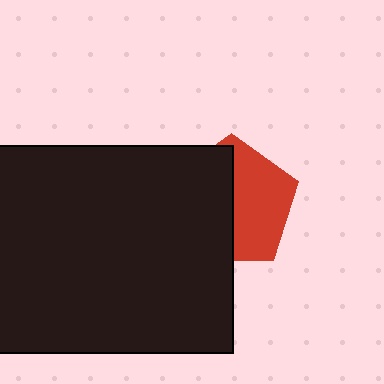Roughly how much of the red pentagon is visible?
About half of it is visible (roughly 49%).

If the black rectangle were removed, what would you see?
You would see the complete red pentagon.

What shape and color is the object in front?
The object in front is a black rectangle.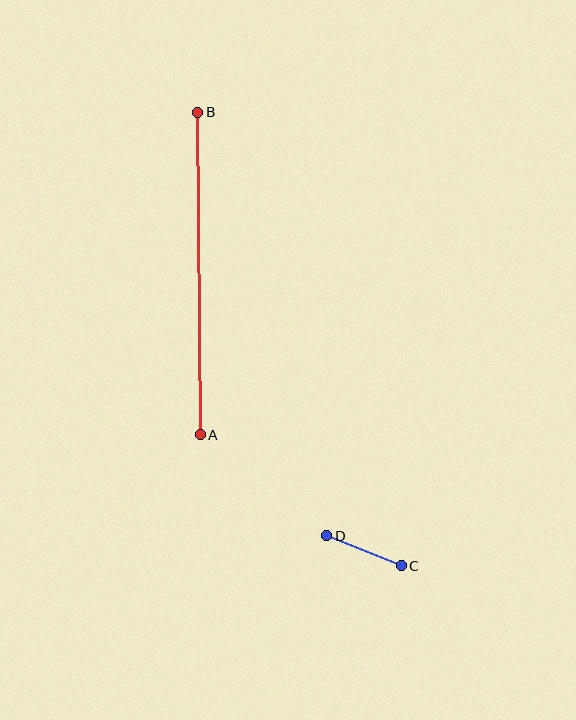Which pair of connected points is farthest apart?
Points A and B are farthest apart.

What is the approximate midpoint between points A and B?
The midpoint is at approximately (199, 273) pixels.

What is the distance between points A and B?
The distance is approximately 323 pixels.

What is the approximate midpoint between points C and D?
The midpoint is at approximately (364, 551) pixels.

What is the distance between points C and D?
The distance is approximately 80 pixels.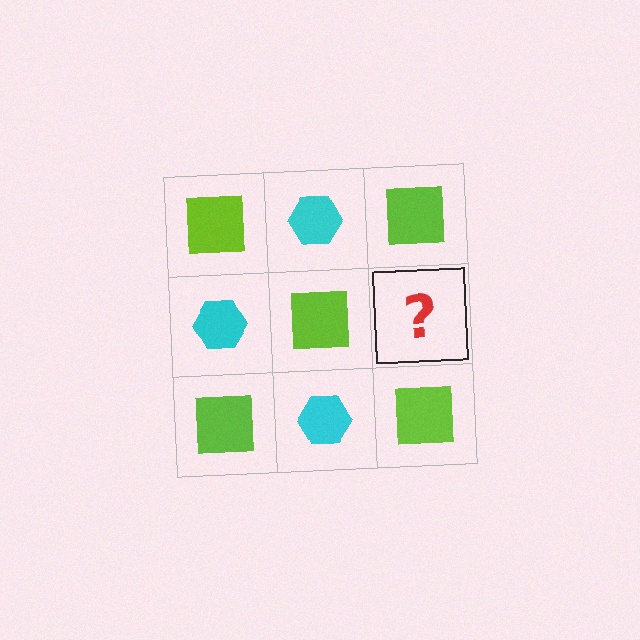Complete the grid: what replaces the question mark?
The question mark should be replaced with a cyan hexagon.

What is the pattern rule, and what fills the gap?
The rule is that it alternates lime square and cyan hexagon in a checkerboard pattern. The gap should be filled with a cyan hexagon.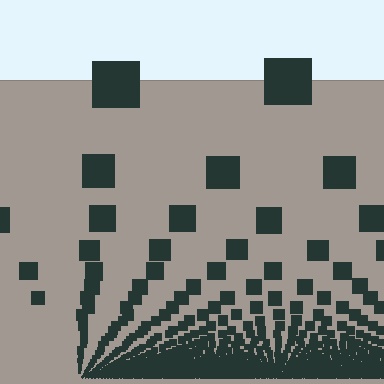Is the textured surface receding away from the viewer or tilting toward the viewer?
The surface appears to tilt toward the viewer. Texture elements get larger and sparser toward the top.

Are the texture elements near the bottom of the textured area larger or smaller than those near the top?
Smaller. The gradient is inverted — elements near the bottom are smaller and denser.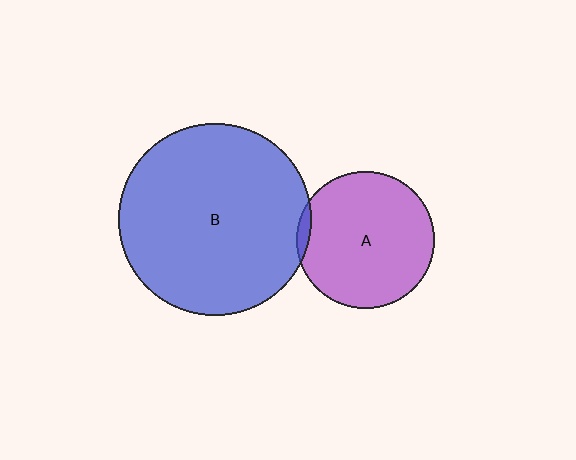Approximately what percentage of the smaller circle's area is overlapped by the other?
Approximately 5%.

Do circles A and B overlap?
Yes.